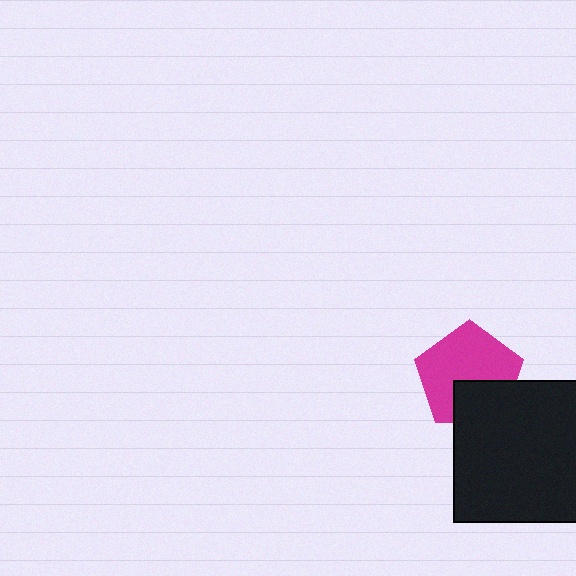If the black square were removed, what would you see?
You would see the complete magenta pentagon.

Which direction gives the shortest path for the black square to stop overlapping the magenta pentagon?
Moving down gives the shortest separation.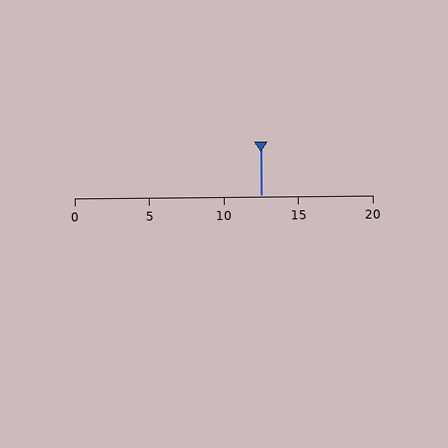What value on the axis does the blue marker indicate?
The marker indicates approximately 12.5.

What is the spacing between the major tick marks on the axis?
The major ticks are spaced 5 apart.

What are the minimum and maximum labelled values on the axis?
The axis runs from 0 to 20.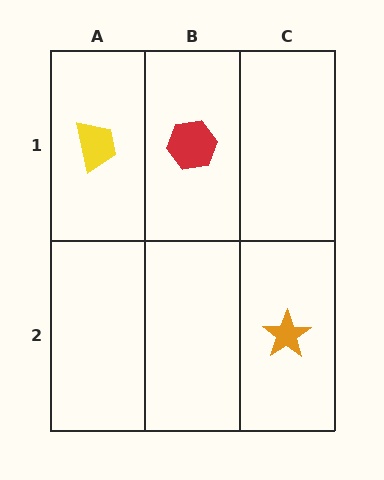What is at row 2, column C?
An orange star.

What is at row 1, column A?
A yellow trapezoid.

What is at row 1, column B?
A red hexagon.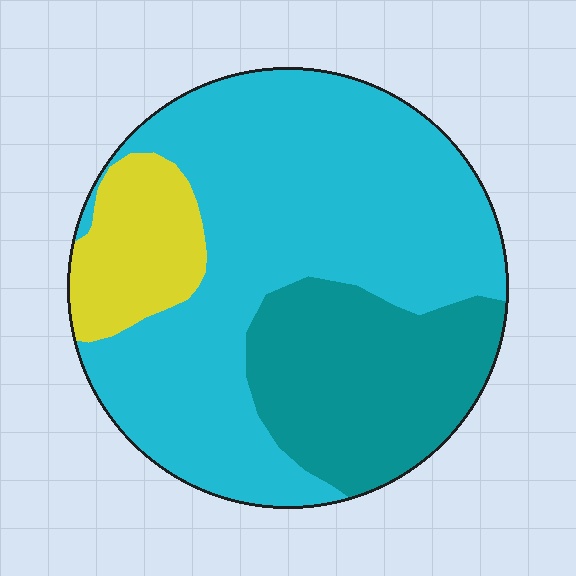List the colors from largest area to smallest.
From largest to smallest: cyan, teal, yellow.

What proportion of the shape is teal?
Teal covers 26% of the shape.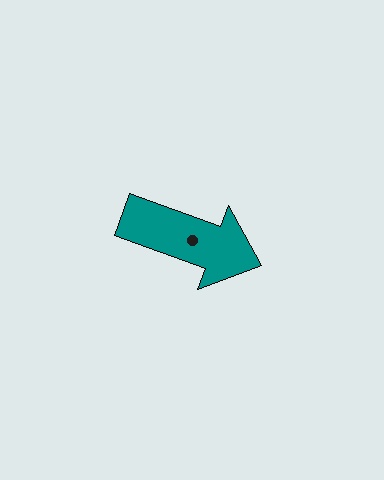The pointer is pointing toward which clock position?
Roughly 4 o'clock.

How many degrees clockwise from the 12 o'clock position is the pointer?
Approximately 110 degrees.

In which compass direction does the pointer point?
East.